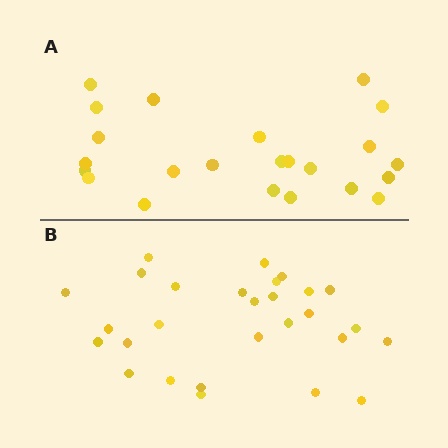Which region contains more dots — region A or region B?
Region B (the bottom region) has more dots.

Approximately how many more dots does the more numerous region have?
Region B has about 5 more dots than region A.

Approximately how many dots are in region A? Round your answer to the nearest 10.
About 20 dots. (The exact count is 23, which rounds to 20.)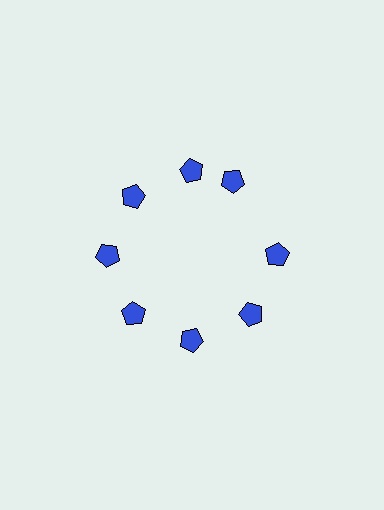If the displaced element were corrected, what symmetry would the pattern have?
It would have 8-fold rotational symmetry — the pattern would map onto itself every 45 degrees.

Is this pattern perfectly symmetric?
No. The 8 blue pentagons are arranged in a ring, but one element near the 2 o'clock position is rotated out of alignment along the ring, breaking the 8-fold rotational symmetry.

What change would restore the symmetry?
The symmetry would be restored by rotating it back into even spacing with its neighbors so that all 8 pentagons sit at equal angles and equal distance from the center.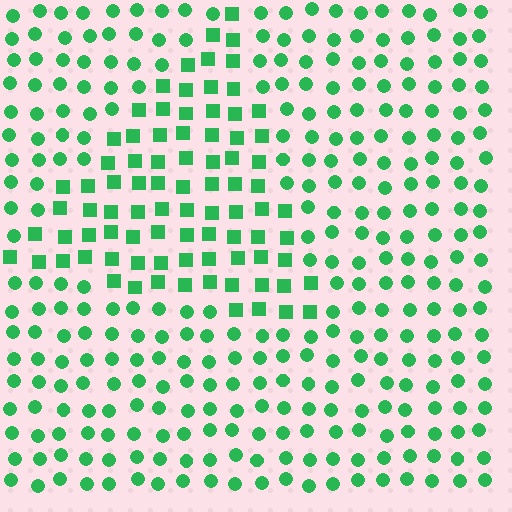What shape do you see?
I see a triangle.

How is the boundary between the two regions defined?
The boundary is defined by a change in element shape: squares inside vs. circles outside. All elements share the same color and spacing.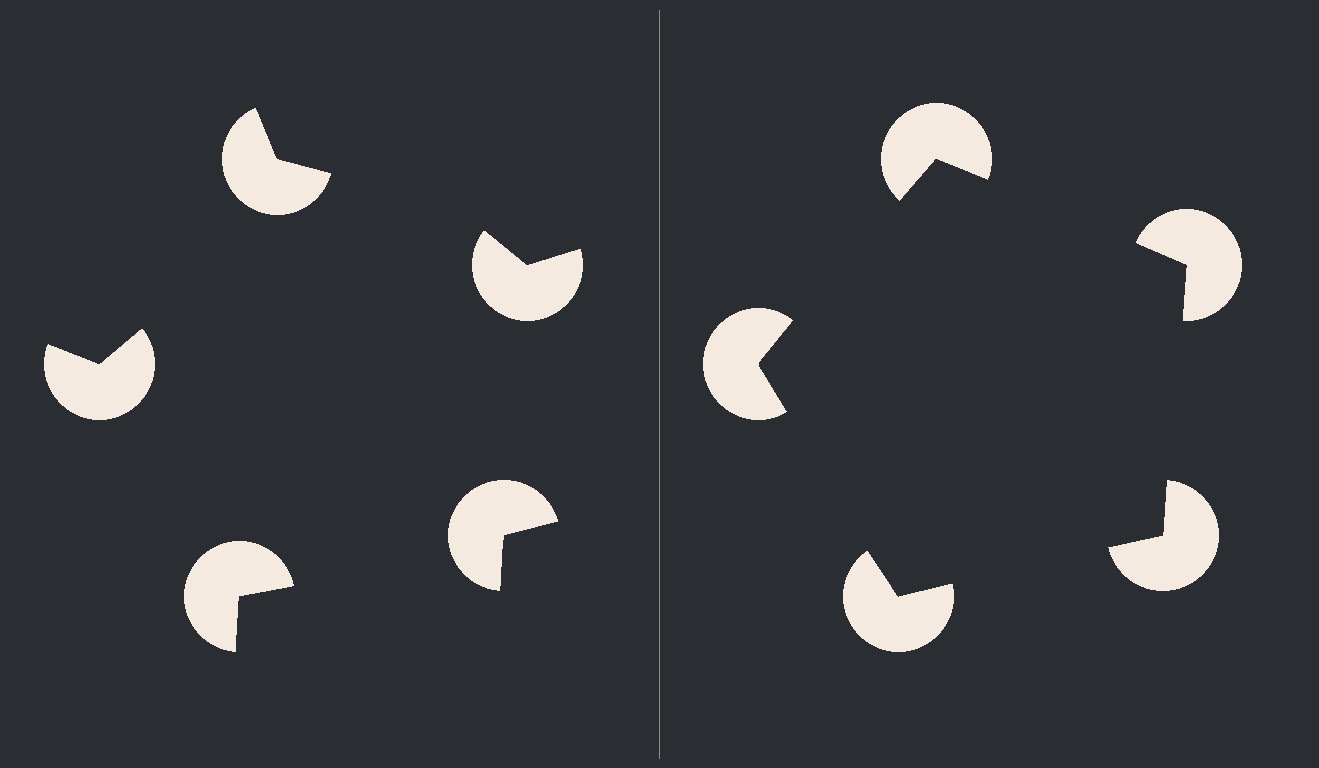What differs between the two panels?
The pac-man discs are positioned identically on both sides; only the wedge orientations differ. On the right they align to a pentagon; on the left they are misaligned.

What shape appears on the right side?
An illusory pentagon.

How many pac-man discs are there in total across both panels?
10 — 5 on each side.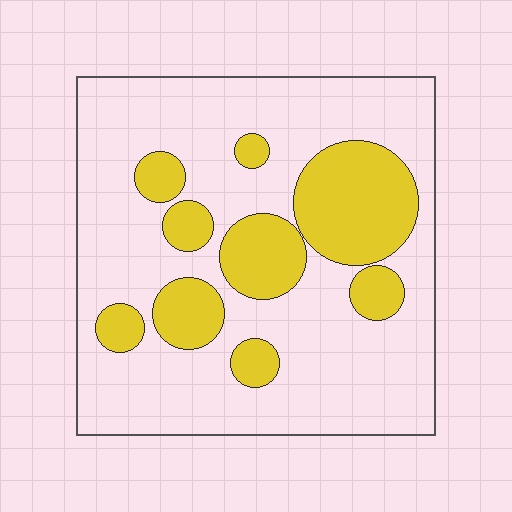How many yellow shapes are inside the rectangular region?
9.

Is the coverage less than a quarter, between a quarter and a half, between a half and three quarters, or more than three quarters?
Between a quarter and a half.